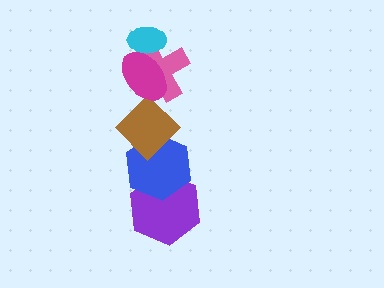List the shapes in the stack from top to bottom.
From top to bottom: the cyan ellipse, the magenta ellipse, the pink cross, the brown diamond, the blue hexagon, the purple hexagon.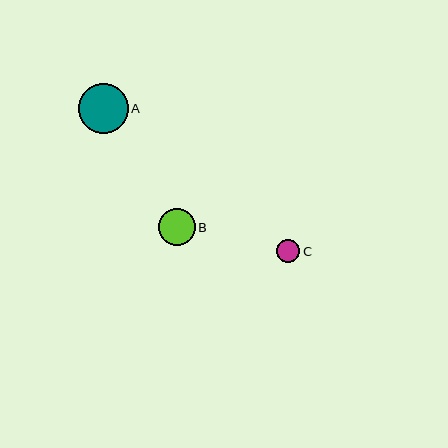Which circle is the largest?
Circle A is the largest with a size of approximately 50 pixels.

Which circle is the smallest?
Circle C is the smallest with a size of approximately 23 pixels.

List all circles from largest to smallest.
From largest to smallest: A, B, C.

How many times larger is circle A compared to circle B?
Circle A is approximately 1.4 times the size of circle B.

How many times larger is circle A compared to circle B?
Circle A is approximately 1.4 times the size of circle B.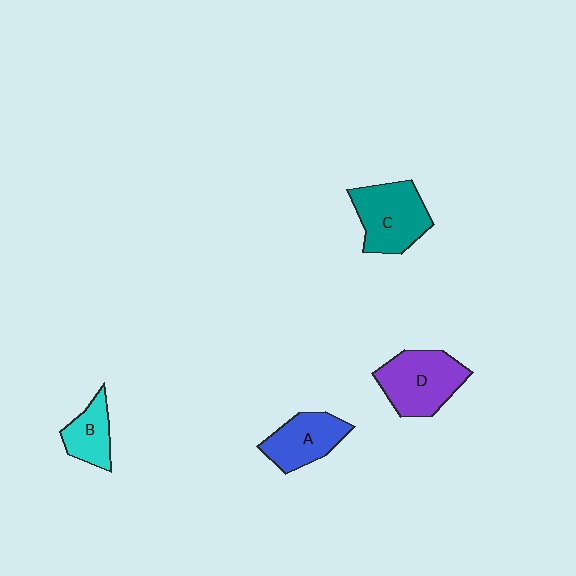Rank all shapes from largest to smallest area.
From largest to smallest: D (purple), C (teal), A (blue), B (cyan).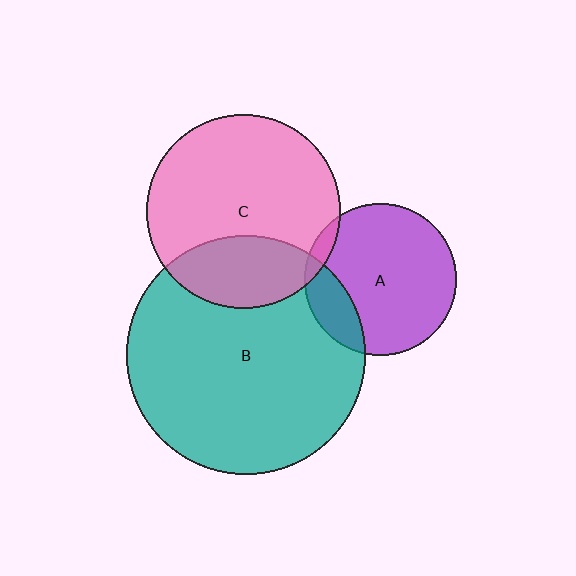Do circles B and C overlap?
Yes.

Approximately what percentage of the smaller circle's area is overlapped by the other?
Approximately 30%.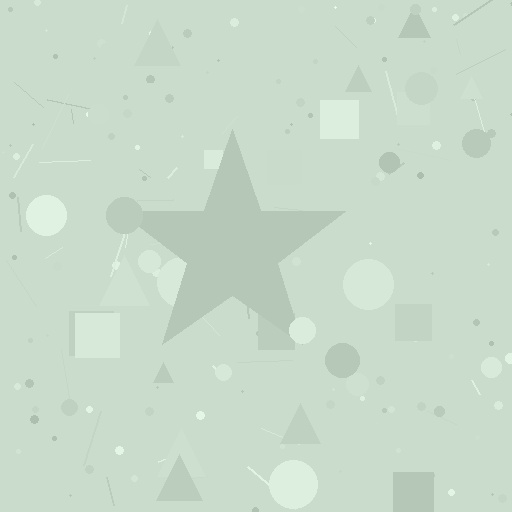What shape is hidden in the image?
A star is hidden in the image.